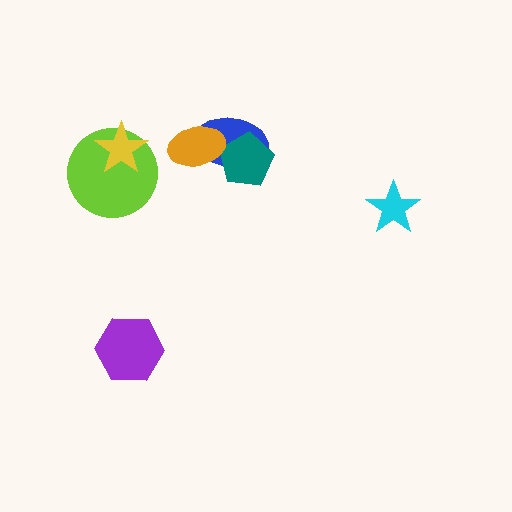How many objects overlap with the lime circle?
1 object overlaps with the lime circle.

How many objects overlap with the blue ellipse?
2 objects overlap with the blue ellipse.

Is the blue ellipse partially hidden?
Yes, it is partially covered by another shape.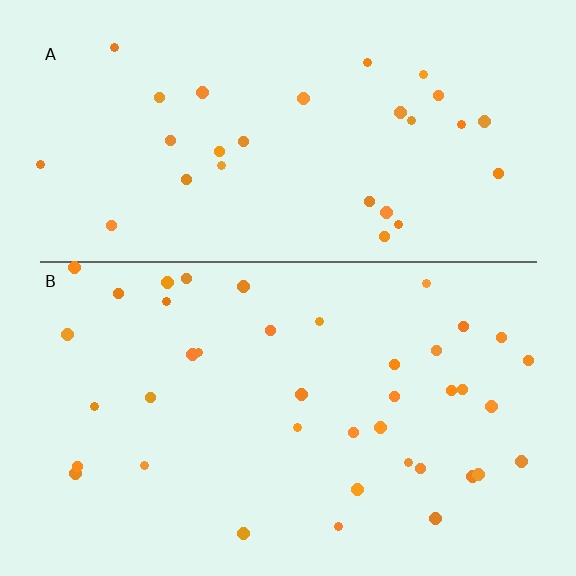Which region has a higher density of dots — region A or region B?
B (the bottom).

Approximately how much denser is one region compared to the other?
Approximately 1.4× — region B over region A.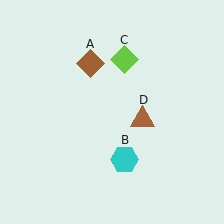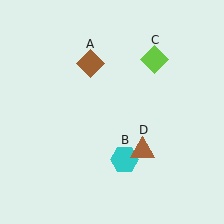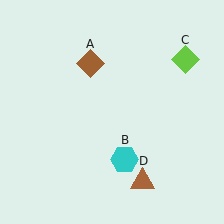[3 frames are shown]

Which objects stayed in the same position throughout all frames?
Brown diamond (object A) and cyan hexagon (object B) remained stationary.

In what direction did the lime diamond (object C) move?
The lime diamond (object C) moved right.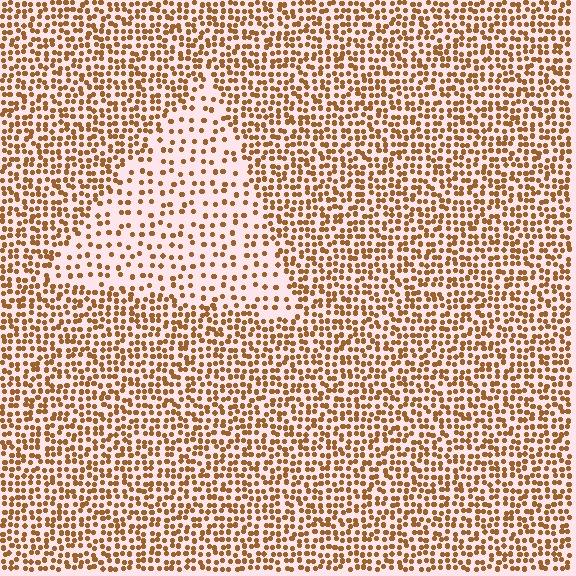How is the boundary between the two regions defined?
The boundary is defined by a change in element density (approximately 2.2x ratio). All elements are the same color, size, and shape.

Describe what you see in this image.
The image contains small brown elements arranged at two different densities. A triangle-shaped region is visible where the elements are less densely packed than the surrounding area.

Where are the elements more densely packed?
The elements are more densely packed outside the triangle boundary.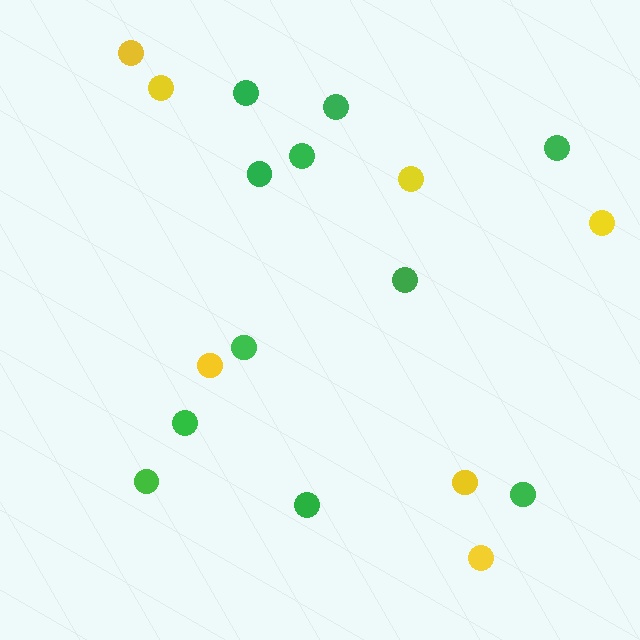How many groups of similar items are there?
There are 2 groups: one group of green circles (11) and one group of yellow circles (7).